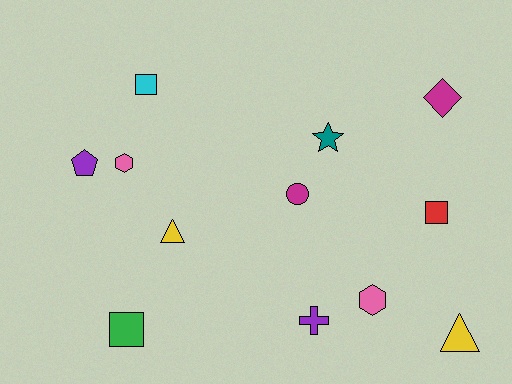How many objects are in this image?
There are 12 objects.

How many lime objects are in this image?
There are no lime objects.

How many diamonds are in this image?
There is 1 diamond.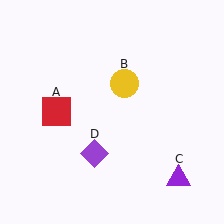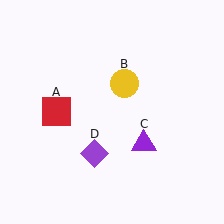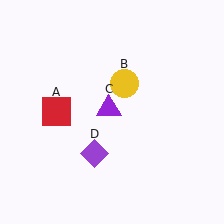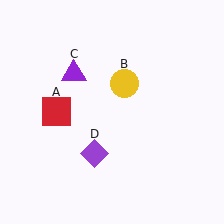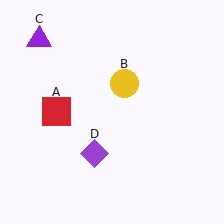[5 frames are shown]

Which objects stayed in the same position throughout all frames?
Red square (object A) and yellow circle (object B) and purple diamond (object D) remained stationary.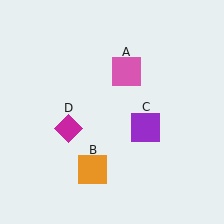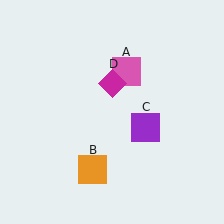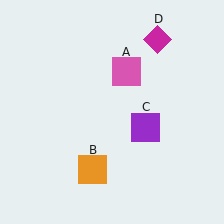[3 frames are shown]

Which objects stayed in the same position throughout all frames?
Pink square (object A) and orange square (object B) and purple square (object C) remained stationary.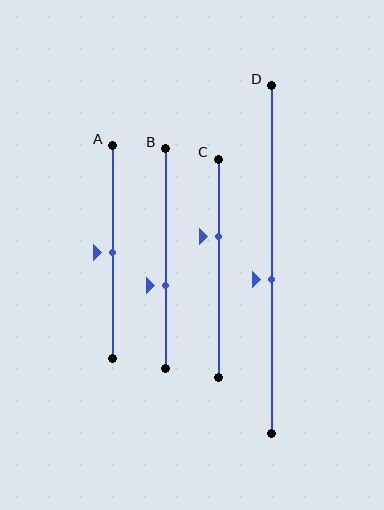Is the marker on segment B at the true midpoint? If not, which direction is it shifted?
No, the marker on segment B is shifted downward by about 12% of the segment length.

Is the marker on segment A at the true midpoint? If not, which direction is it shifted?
Yes, the marker on segment A is at the true midpoint.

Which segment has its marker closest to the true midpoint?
Segment A has its marker closest to the true midpoint.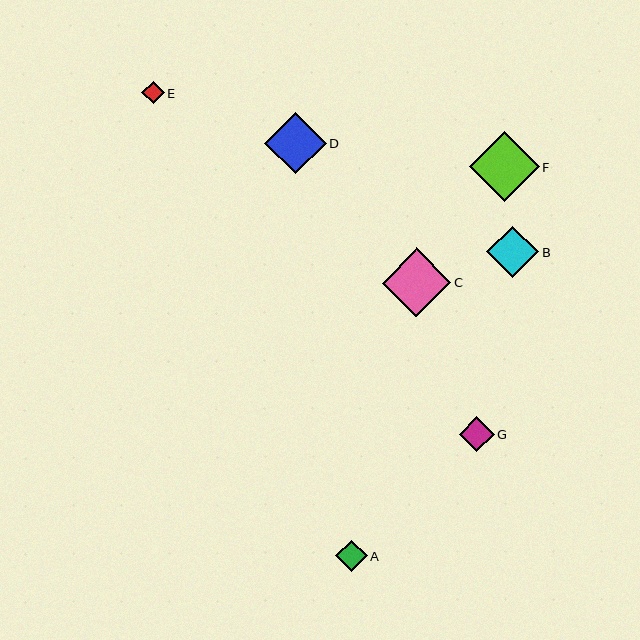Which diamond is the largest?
Diamond F is the largest with a size of approximately 70 pixels.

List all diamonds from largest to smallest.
From largest to smallest: F, C, D, B, G, A, E.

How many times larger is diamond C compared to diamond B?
Diamond C is approximately 1.3 times the size of diamond B.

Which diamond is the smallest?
Diamond E is the smallest with a size of approximately 22 pixels.